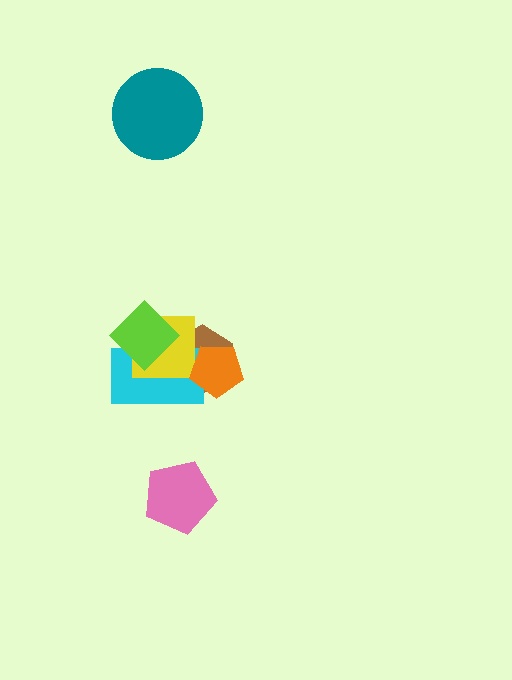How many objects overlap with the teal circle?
0 objects overlap with the teal circle.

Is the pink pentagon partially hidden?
No, no other shape covers it.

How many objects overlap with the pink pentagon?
0 objects overlap with the pink pentagon.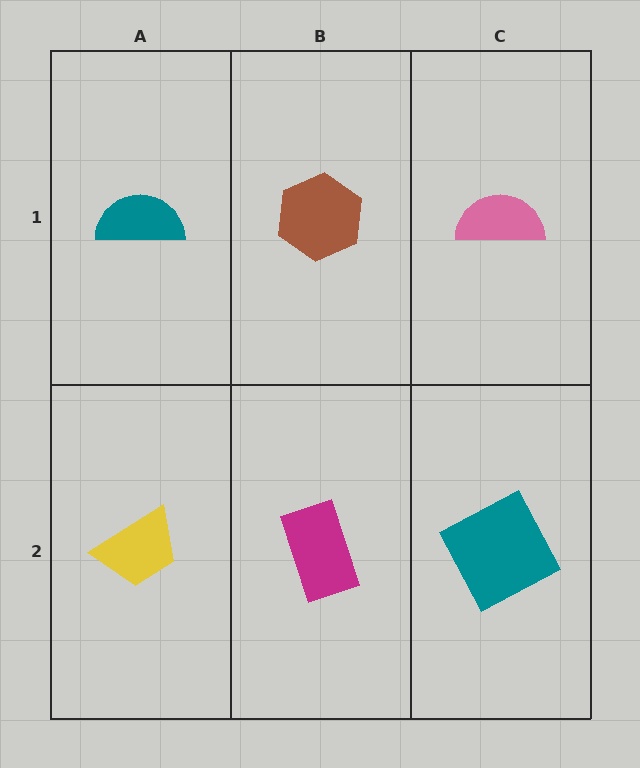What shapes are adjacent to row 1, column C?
A teal square (row 2, column C), a brown hexagon (row 1, column B).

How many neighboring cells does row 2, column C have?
2.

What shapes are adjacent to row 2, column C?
A pink semicircle (row 1, column C), a magenta rectangle (row 2, column B).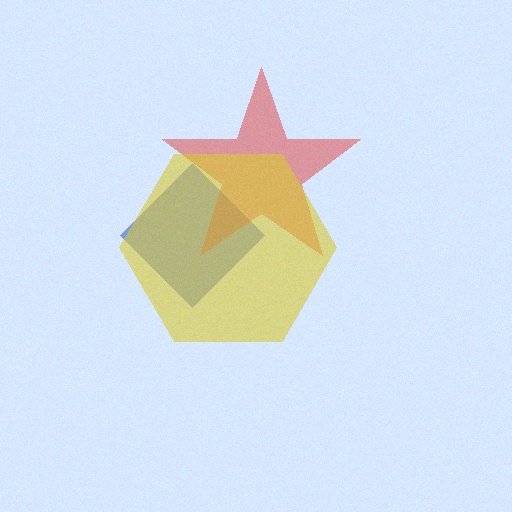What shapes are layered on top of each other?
The layered shapes are: a blue diamond, a red star, a yellow hexagon.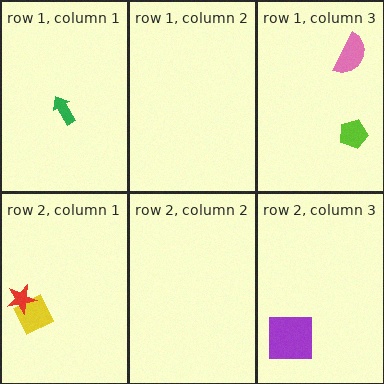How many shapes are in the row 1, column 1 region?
1.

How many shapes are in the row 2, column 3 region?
1.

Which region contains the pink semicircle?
The row 1, column 3 region.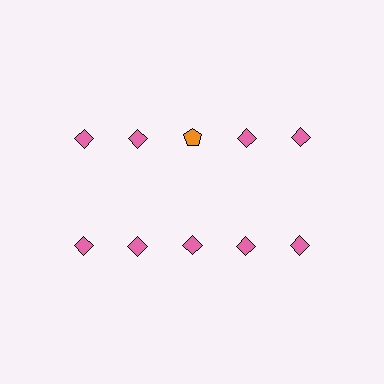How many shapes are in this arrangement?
There are 10 shapes arranged in a grid pattern.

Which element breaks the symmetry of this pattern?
The orange pentagon in the top row, center column breaks the symmetry. All other shapes are pink diamonds.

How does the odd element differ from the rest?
It differs in both color (orange instead of pink) and shape (pentagon instead of diamond).